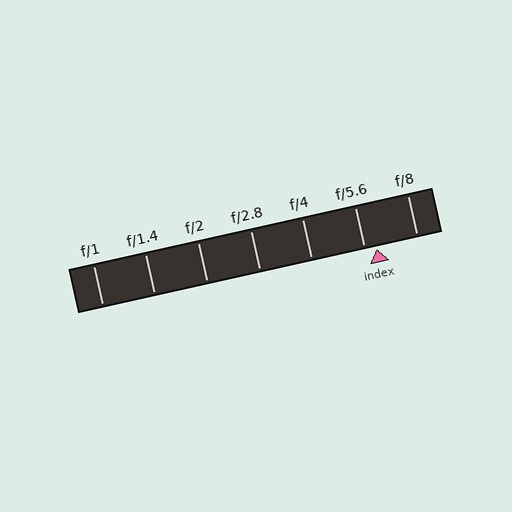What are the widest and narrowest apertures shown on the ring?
The widest aperture shown is f/1 and the narrowest is f/8.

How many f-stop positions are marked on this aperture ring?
There are 7 f-stop positions marked.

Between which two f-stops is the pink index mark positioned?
The index mark is between f/5.6 and f/8.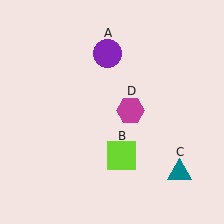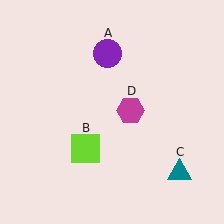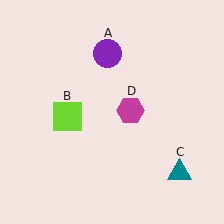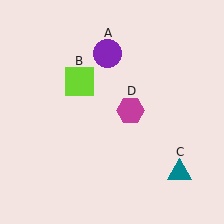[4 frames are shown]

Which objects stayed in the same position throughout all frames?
Purple circle (object A) and teal triangle (object C) and magenta hexagon (object D) remained stationary.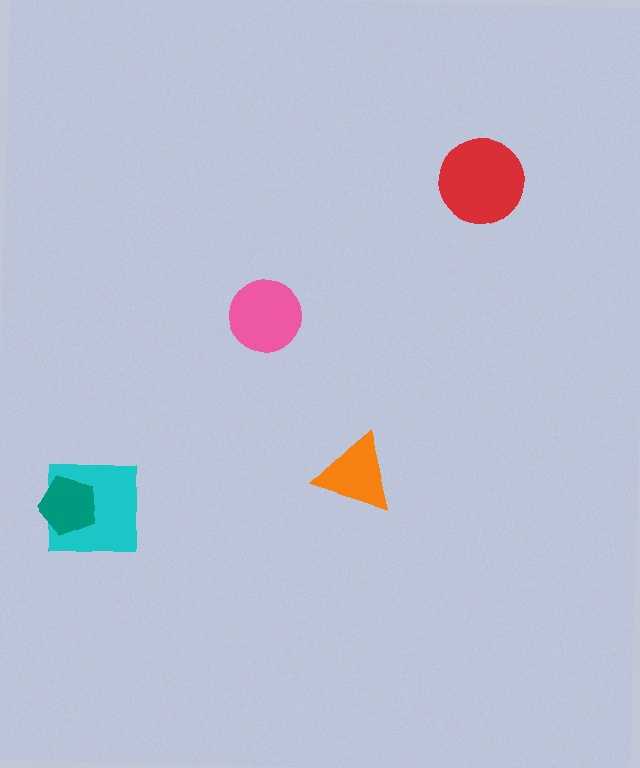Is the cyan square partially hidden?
Yes, it is partially covered by another shape.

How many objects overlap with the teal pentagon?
1 object overlaps with the teal pentagon.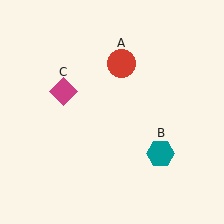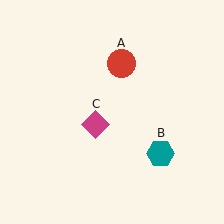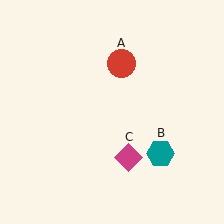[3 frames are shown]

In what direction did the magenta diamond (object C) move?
The magenta diamond (object C) moved down and to the right.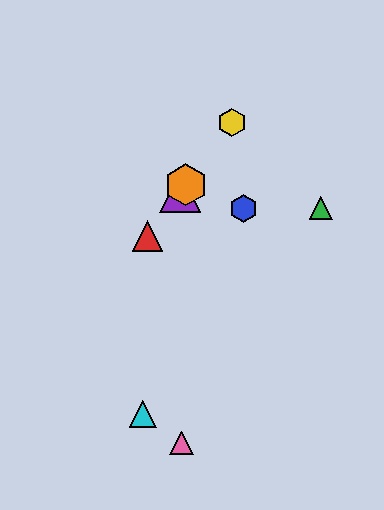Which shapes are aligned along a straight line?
The red triangle, the yellow hexagon, the purple triangle, the orange hexagon are aligned along a straight line.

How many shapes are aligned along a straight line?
4 shapes (the red triangle, the yellow hexagon, the purple triangle, the orange hexagon) are aligned along a straight line.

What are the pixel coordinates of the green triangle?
The green triangle is at (321, 208).